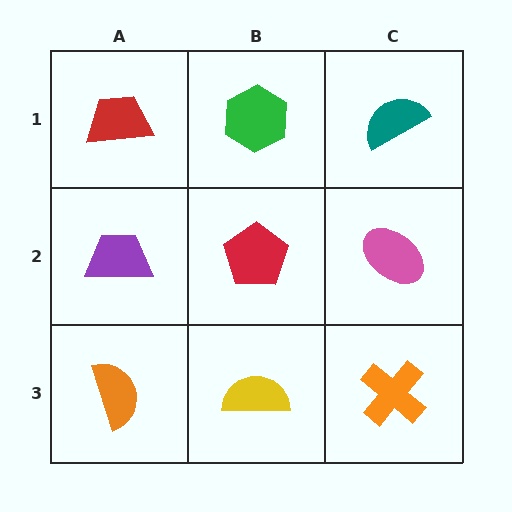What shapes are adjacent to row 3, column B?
A red pentagon (row 2, column B), an orange semicircle (row 3, column A), an orange cross (row 3, column C).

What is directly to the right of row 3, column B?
An orange cross.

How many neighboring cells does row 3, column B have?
3.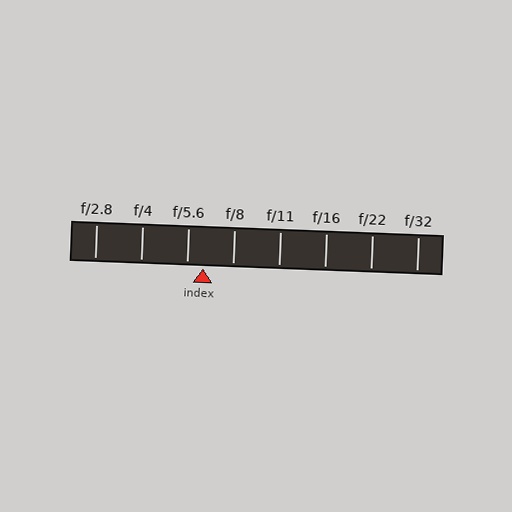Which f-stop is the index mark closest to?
The index mark is closest to f/5.6.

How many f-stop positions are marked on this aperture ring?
There are 8 f-stop positions marked.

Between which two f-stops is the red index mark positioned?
The index mark is between f/5.6 and f/8.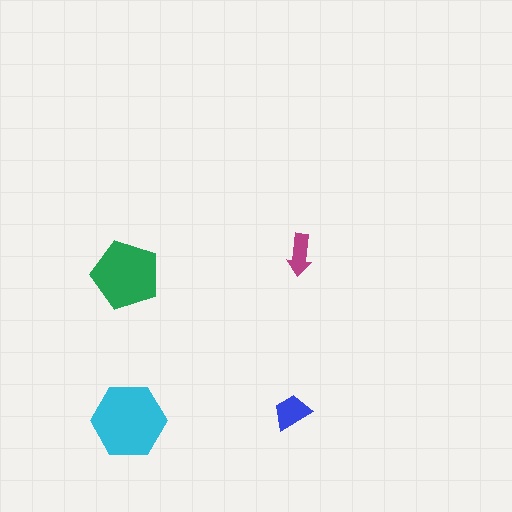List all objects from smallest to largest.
The magenta arrow, the blue trapezoid, the green pentagon, the cyan hexagon.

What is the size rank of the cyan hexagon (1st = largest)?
1st.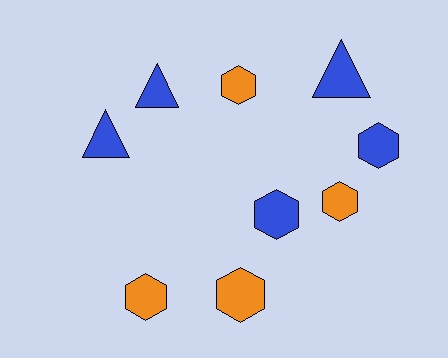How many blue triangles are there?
There are 3 blue triangles.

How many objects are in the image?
There are 9 objects.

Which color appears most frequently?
Blue, with 5 objects.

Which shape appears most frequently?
Hexagon, with 6 objects.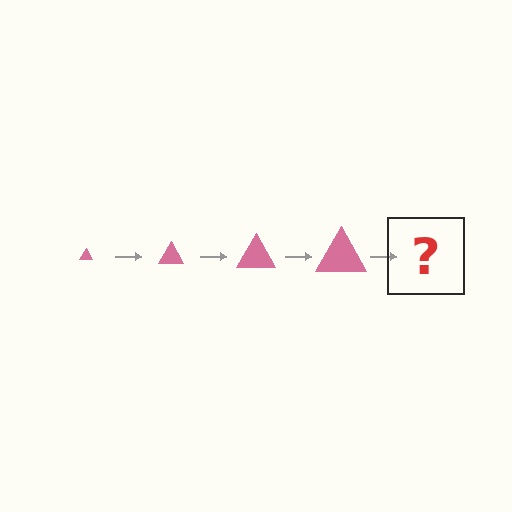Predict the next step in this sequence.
The next step is a pink triangle, larger than the previous one.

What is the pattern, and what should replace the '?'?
The pattern is that the triangle gets progressively larger each step. The '?' should be a pink triangle, larger than the previous one.